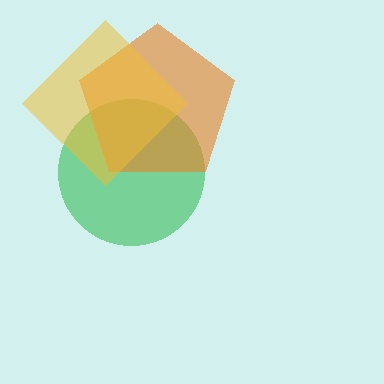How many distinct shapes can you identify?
There are 3 distinct shapes: a green circle, an orange pentagon, a yellow diamond.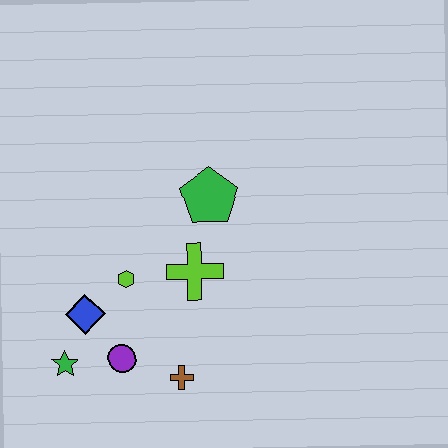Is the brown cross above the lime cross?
No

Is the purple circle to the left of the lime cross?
Yes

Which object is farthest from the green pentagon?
The green star is farthest from the green pentagon.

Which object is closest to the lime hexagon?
The blue diamond is closest to the lime hexagon.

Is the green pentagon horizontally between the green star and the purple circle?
No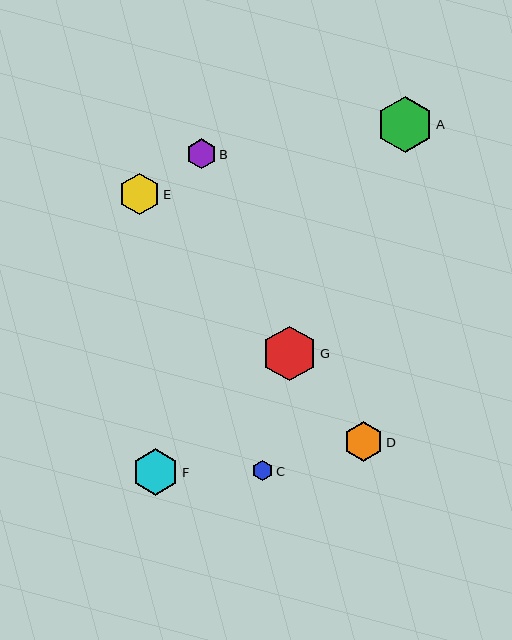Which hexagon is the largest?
Hexagon A is the largest with a size of approximately 56 pixels.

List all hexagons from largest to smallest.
From largest to smallest: A, G, F, E, D, B, C.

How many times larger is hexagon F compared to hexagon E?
Hexagon F is approximately 1.1 times the size of hexagon E.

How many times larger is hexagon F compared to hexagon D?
Hexagon F is approximately 1.2 times the size of hexagon D.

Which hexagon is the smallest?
Hexagon C is the smallest with a size of approximately 20 pixels.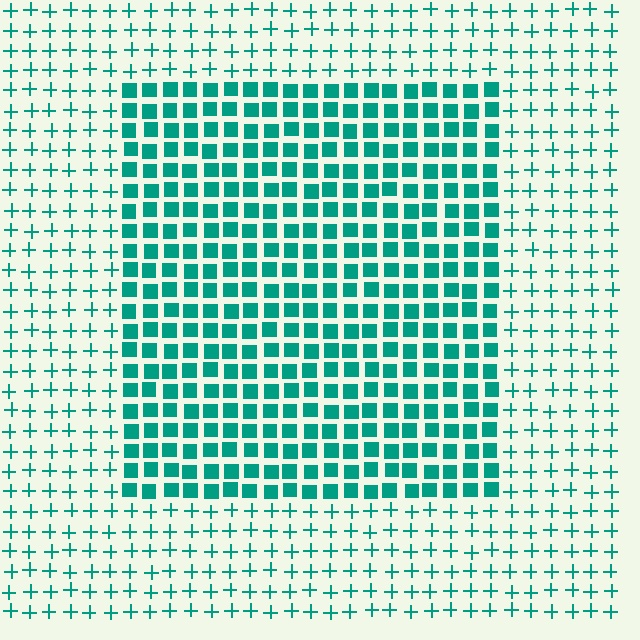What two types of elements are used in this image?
The image uses squares inside the rectangle region and plus signs outside it.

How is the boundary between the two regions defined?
The boundary is defined by a change in element shape: squares inside vs. plus signs outside. All elements share the same color and spacing.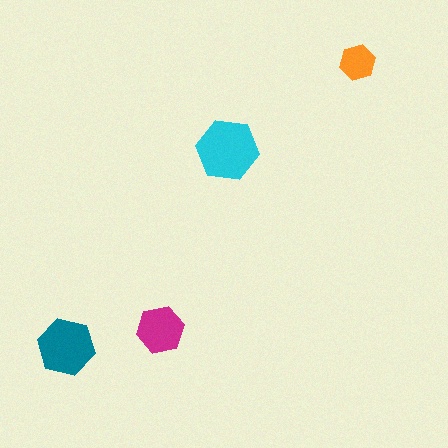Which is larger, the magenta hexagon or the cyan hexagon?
The cyan one.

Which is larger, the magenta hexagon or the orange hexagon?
The magenta one.